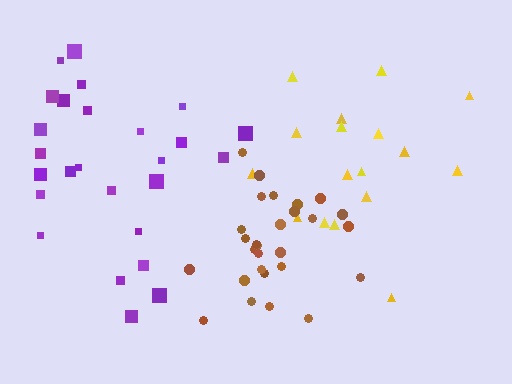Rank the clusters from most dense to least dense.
brown, purple, yellow.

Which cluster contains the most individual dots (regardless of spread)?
Brown (28).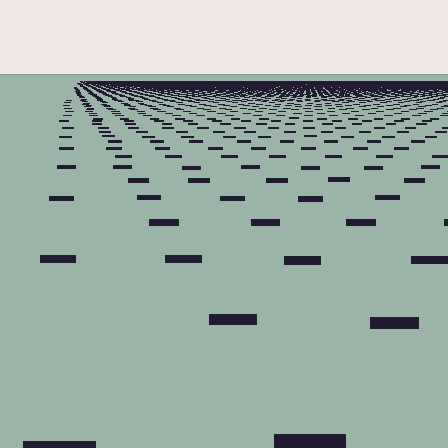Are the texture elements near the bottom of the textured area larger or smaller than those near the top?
Larger. Near the bottom, elements are closer to the viewer and appear at a bigger on-screen size.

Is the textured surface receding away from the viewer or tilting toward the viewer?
The surface is receding away from the viewer. Texture elements get smaller and denser toward the top.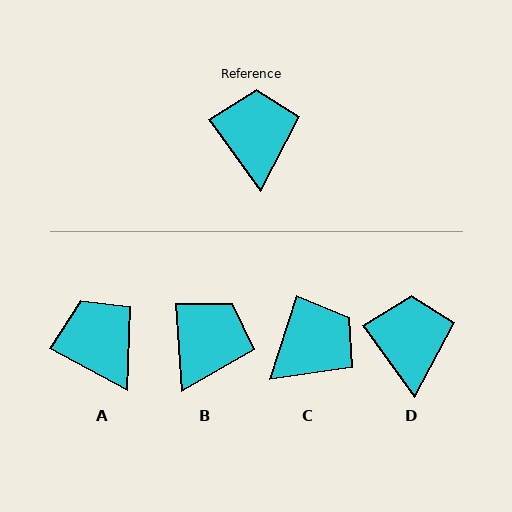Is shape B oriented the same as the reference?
No, it is off by about 32 degrees.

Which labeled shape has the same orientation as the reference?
D.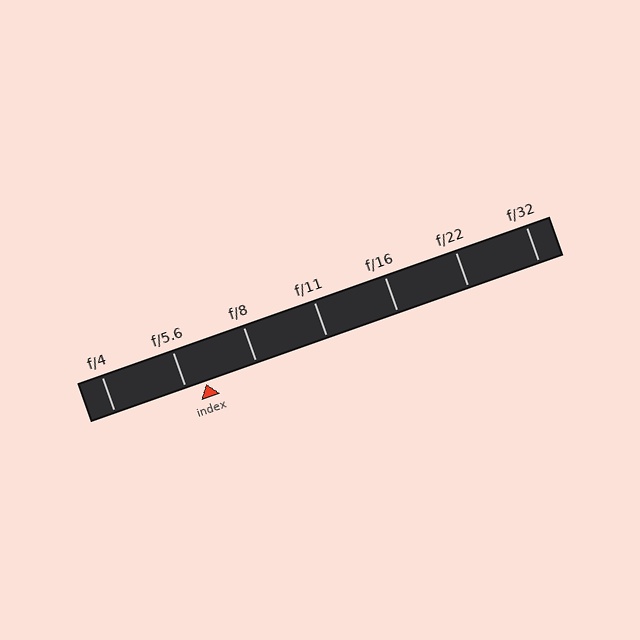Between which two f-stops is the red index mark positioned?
The index mark is between f/5.6 and f/8.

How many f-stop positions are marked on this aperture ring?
There are 7 f-stop positions marked.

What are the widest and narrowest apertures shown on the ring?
The widest aperture shown is f/4 and the narrowest is f/32.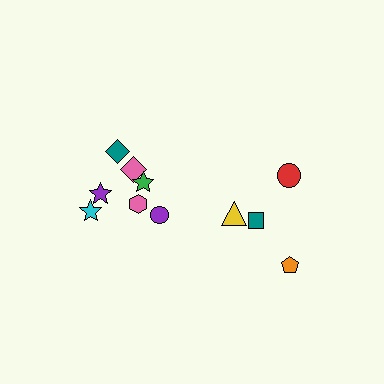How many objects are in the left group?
There are 7 objects.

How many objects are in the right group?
There are 4 objects.